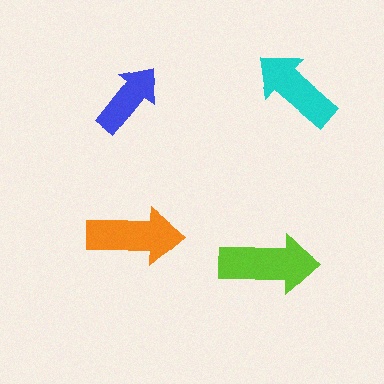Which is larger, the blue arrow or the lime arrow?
The lime one.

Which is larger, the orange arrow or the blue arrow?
The orange one.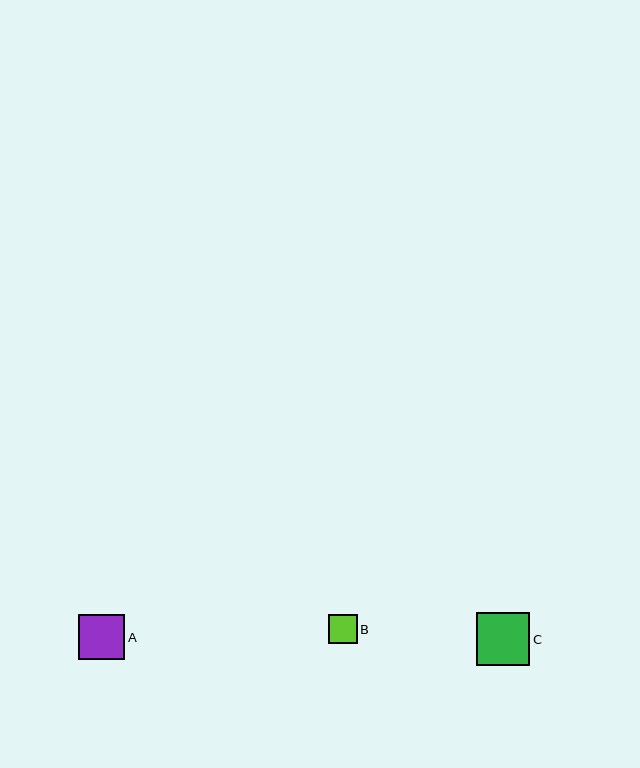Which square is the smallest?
Square B is the smallest with a size of approximately 29 pixels.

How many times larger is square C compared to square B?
Square C is approximately 1.8 times the size of square B.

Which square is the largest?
Square C is the largest with a size of approximately 53 pixels.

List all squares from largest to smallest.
From largest to smallest: C, A, B.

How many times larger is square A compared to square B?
Square A is approximately 1.6 times the size of square B.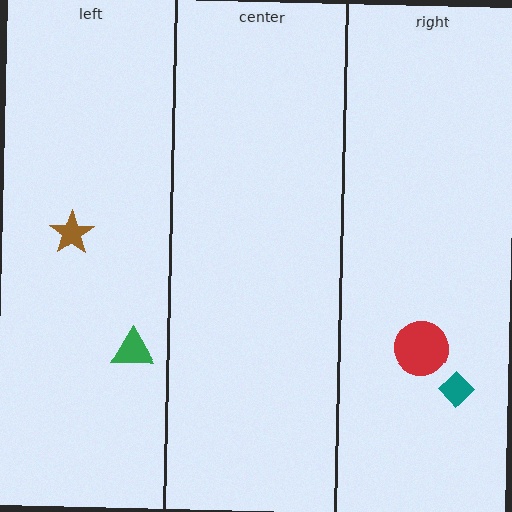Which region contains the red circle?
The right region.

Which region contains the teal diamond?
The right region.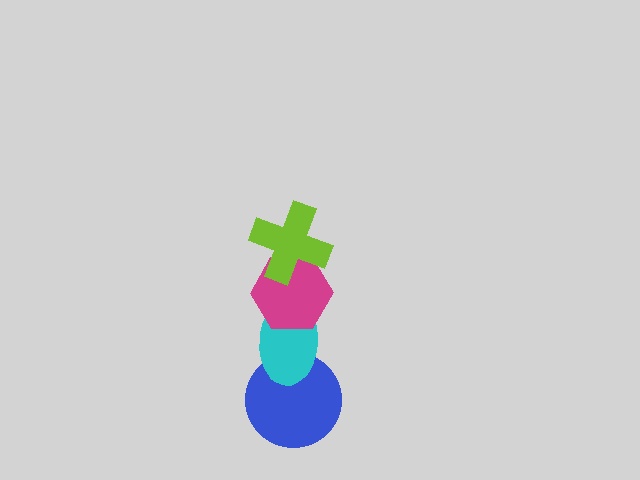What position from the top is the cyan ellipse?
The cyan ellipse is 3rd from the top.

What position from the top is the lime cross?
The lime cross is 1st from the top.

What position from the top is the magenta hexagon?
The magenta hexagon is 2nd from the top.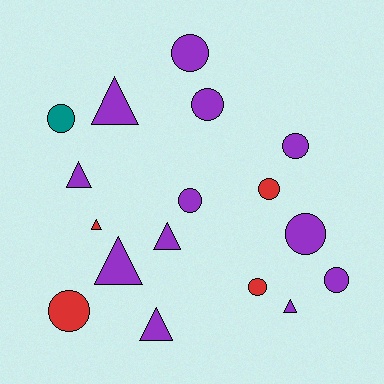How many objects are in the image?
There are 17 objects.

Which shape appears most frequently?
Circle, with 10 objects.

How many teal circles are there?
There is 1 teal circle.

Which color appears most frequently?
Purple, with 12 objects.